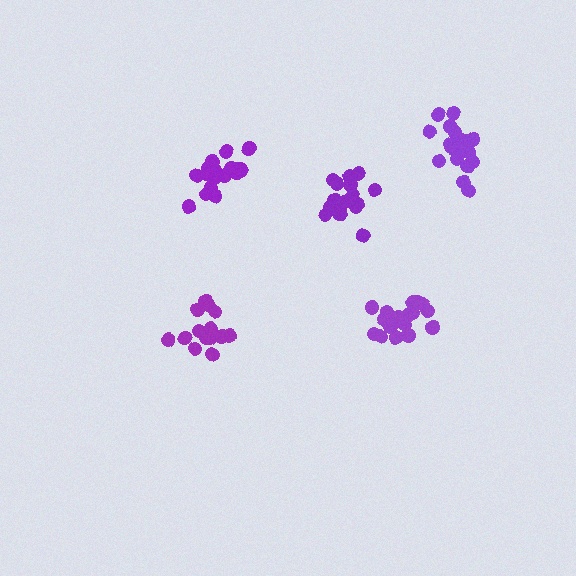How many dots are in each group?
Group 1: 19 dots, Group 2: 18 dots, Group 3: 15 dots, Group 4: 19 dots, Group 5: 17 dots (88 total).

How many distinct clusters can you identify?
There are 5 distinct clusters.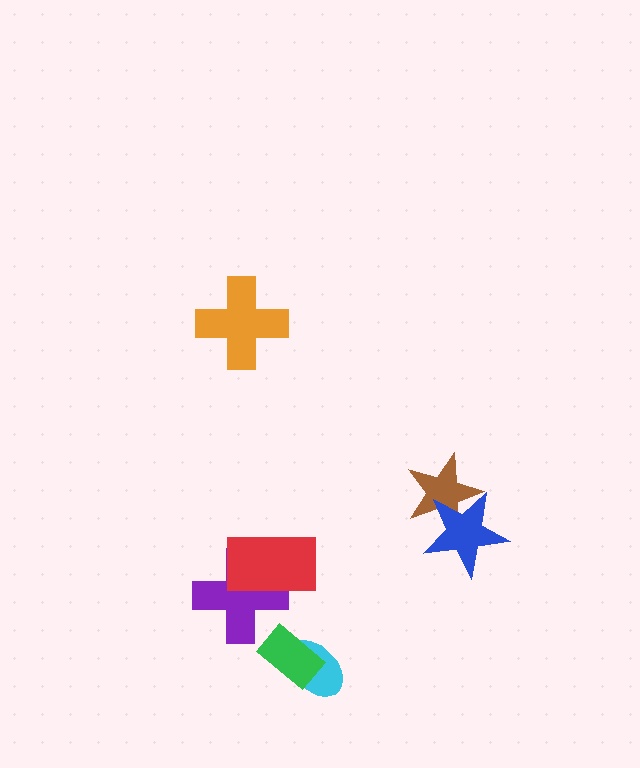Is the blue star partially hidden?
No, no other shape covers it.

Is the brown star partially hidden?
Yes, it is partially covered by another shape.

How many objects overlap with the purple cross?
1 object overlaps with the purple cross.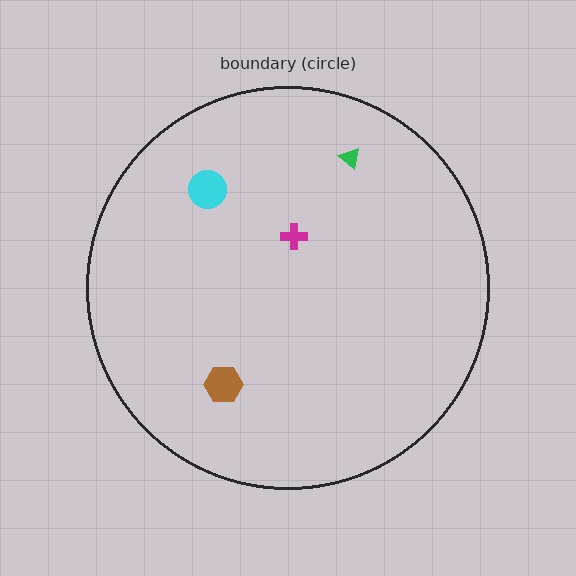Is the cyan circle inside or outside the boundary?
Inside.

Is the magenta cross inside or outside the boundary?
Inside.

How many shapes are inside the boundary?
4 inside, 0 outside.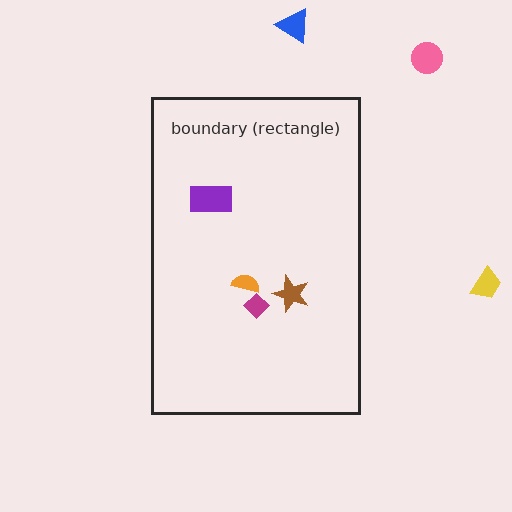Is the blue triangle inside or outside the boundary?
Outside.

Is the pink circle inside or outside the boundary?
Outside.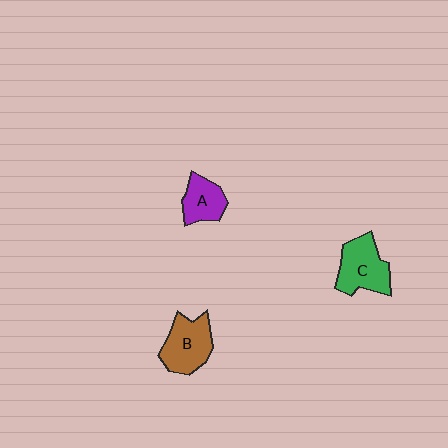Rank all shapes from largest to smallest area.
From largest to smallest: C (green), B (brown), A (purple).